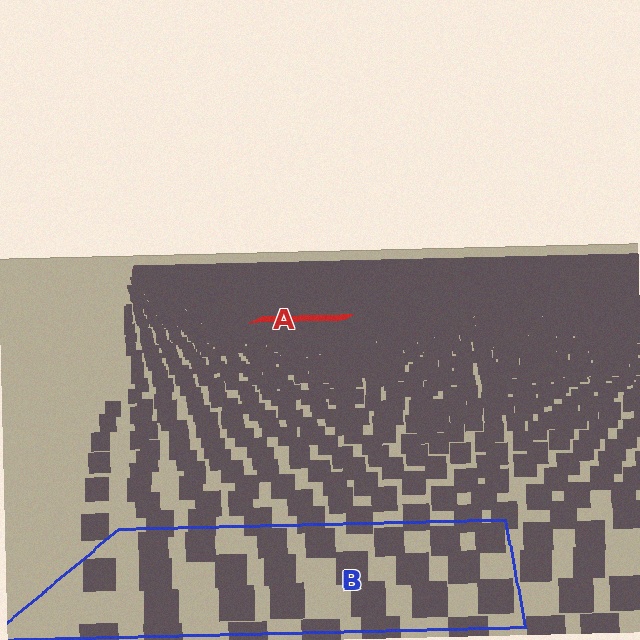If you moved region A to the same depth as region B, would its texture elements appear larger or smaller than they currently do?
They would appear larger. At a closer depth, the same texture elements are projected at a bigger on-screen size.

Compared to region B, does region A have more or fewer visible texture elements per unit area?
Region A has more texture elements per unit area — they are packed more densely because it is farther away.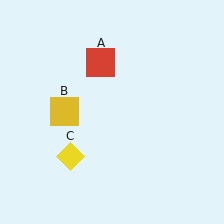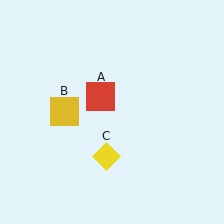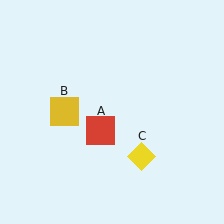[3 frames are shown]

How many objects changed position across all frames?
2 objects changed position: red square (object A), yellow diamond (object C).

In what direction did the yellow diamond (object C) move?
The yellow diamond (object C) moved right.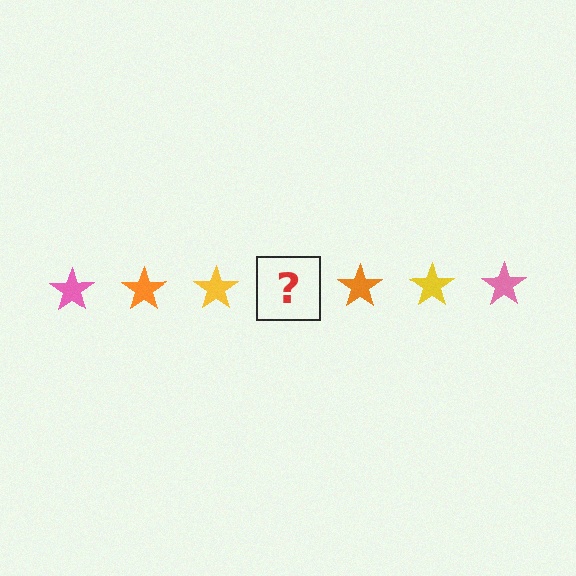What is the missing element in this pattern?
The missing element is a pink star.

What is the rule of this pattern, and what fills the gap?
The rule is that the pattern cycles through pink, orange, yellow stars. The gap should be filled with a pink star.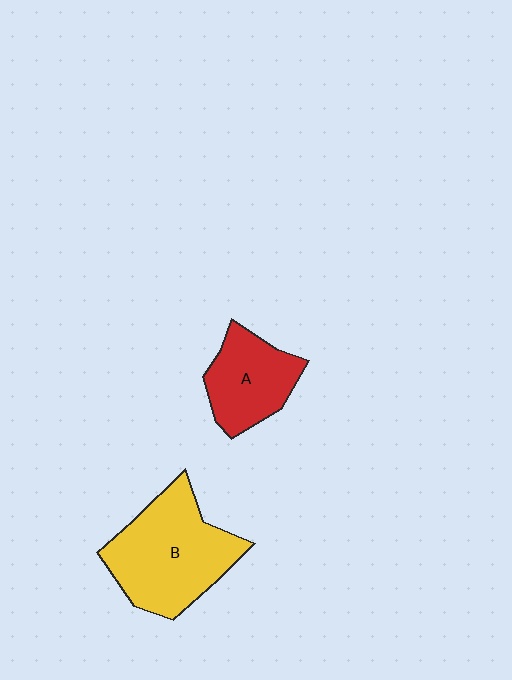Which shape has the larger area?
Shape B (yellow).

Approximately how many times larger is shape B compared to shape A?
Approximately 1.6 times.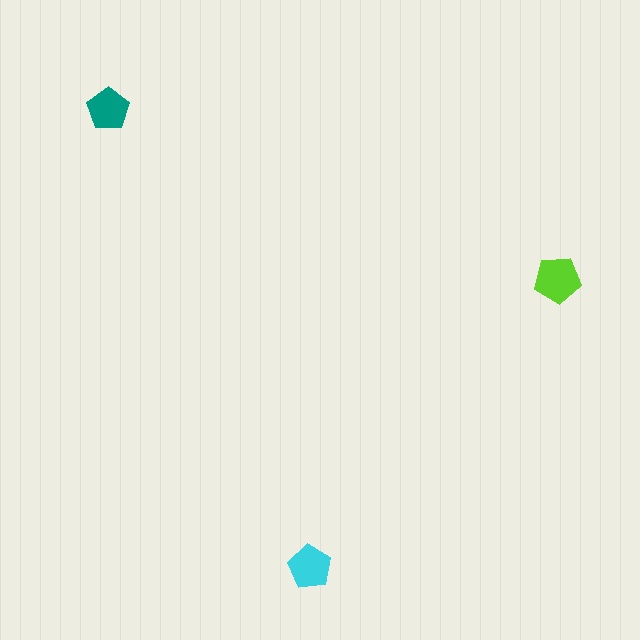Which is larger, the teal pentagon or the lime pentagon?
The lime one.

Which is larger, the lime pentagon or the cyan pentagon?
The lime one.